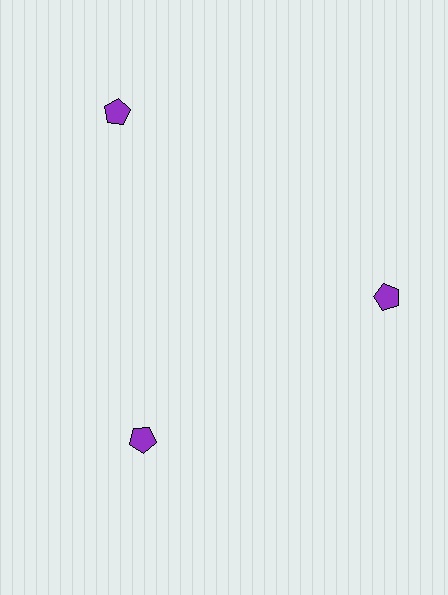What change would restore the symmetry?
The symmetry would be restored by moving it inward, back onto the ring so that all 3 pentagons sit at equal angles and equal distance from the center.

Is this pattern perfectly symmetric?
No. The 3 purple pentagons are arranged in a ring, but one element near the 11 o'clock position is pushed outward from the center, breaking the 3-fold rotational symmetry.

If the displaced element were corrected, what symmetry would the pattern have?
It would have 3-fold rotational symmetry — the pattern would map onto itself every 120 degrees.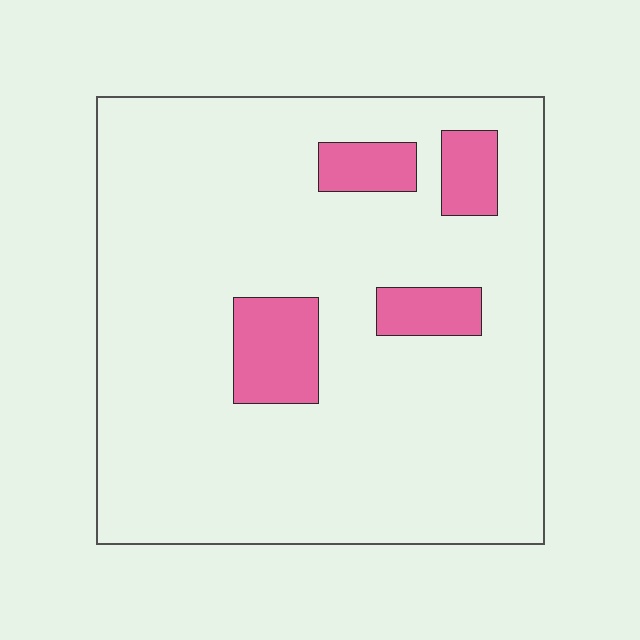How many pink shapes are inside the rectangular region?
4.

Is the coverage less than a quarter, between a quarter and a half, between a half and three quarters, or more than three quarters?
Less than a quarter.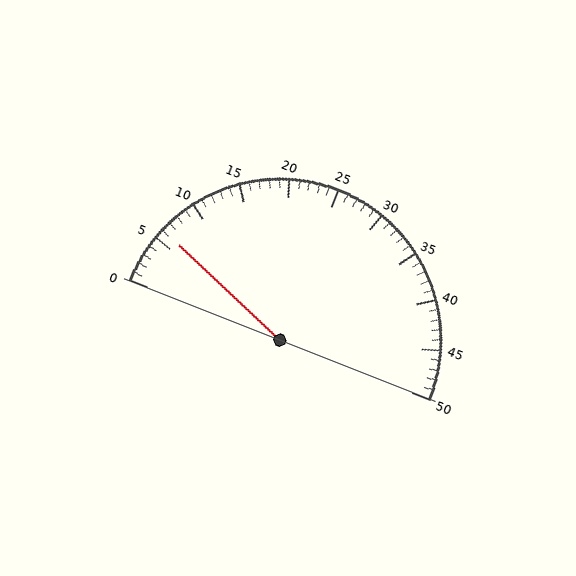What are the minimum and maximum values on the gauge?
The gauge ranges from 0 to 50.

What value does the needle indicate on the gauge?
The needle indicates approximately 6.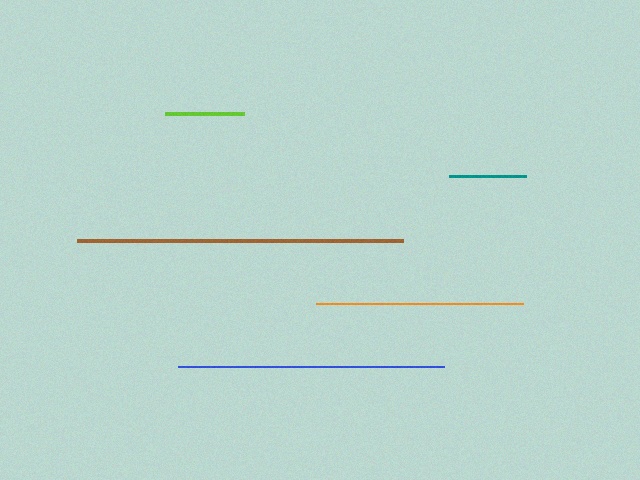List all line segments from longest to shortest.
From longest to shortest: brown, blue, orange, lime, teal.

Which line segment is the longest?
The brown line is the longest at approximately 326 pixels.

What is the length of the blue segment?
The blue segment is approximately 266 pixels long.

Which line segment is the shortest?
The teal line is the shortest at approximately 77 pixels.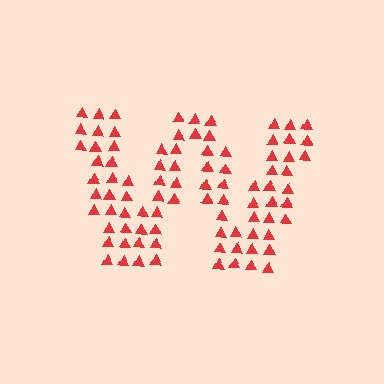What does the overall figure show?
The overall figure shows the letter W.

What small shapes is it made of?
It is made of small triangles.